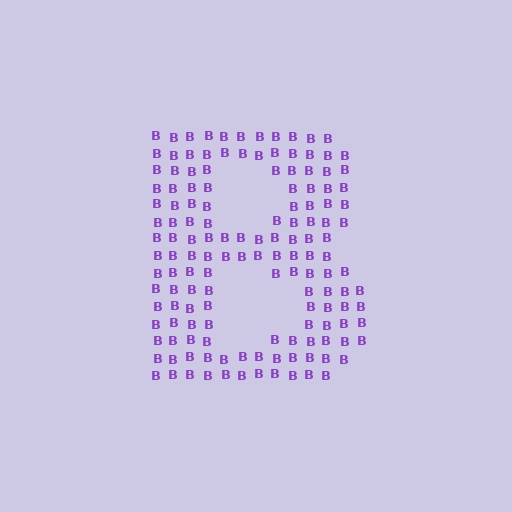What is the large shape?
The large shape is the letter B.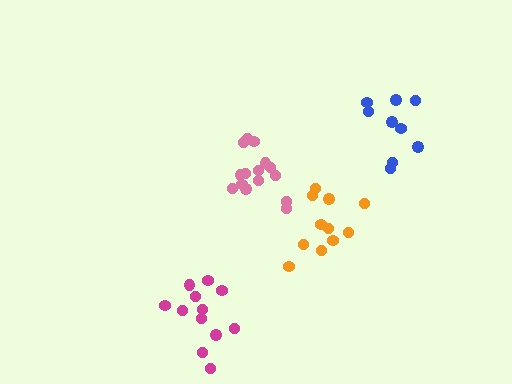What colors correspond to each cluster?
The clusters are colored: magenta, blue, orange, pink.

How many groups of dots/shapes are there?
There are 4 groups.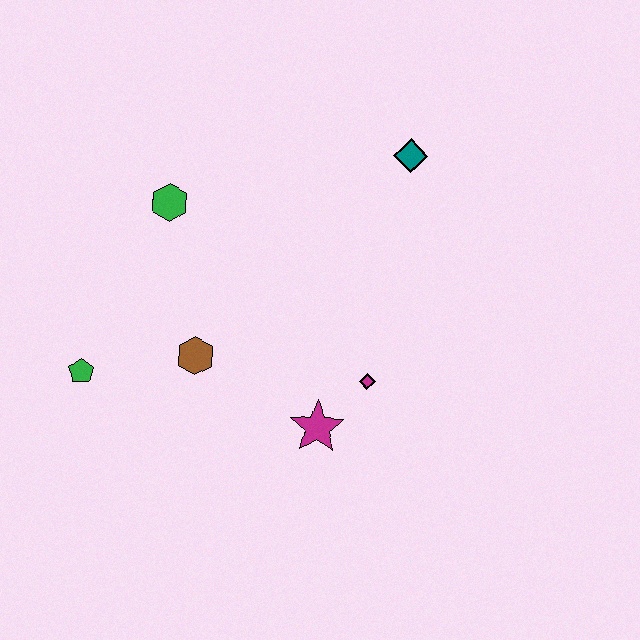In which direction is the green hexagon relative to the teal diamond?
The green hexagon is to the left of the teal diamond.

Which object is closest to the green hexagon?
The brown hexagon is closest to the green hexagon.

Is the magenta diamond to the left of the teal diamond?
Yes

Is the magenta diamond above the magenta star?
Yes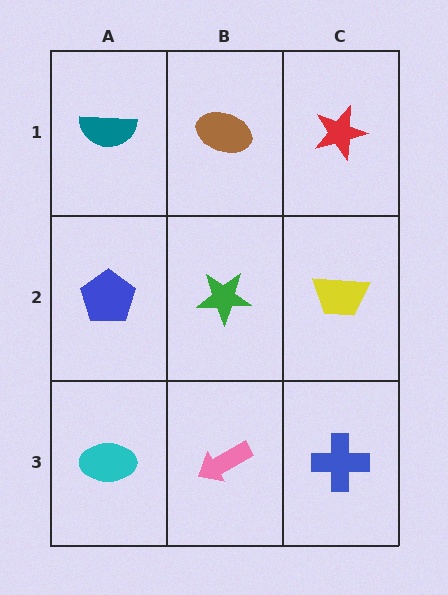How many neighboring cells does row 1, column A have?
2.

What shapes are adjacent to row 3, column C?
A yellow trapezoid (row 2, column C), a pink arrow (row 3, column B).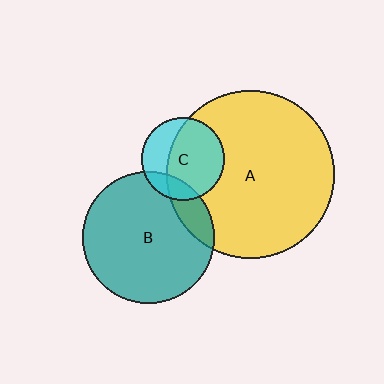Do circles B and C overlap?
Yes.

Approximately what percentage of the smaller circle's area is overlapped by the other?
Approximately 15%.